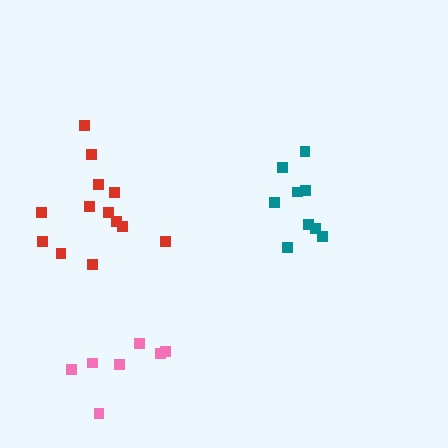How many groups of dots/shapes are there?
There are 3 groups.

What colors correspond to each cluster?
The clusters are colored: teal, pink, red.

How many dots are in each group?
Group 1: 9 dots, Group 2: 7 dots, Group 3: 13 dots (29 total).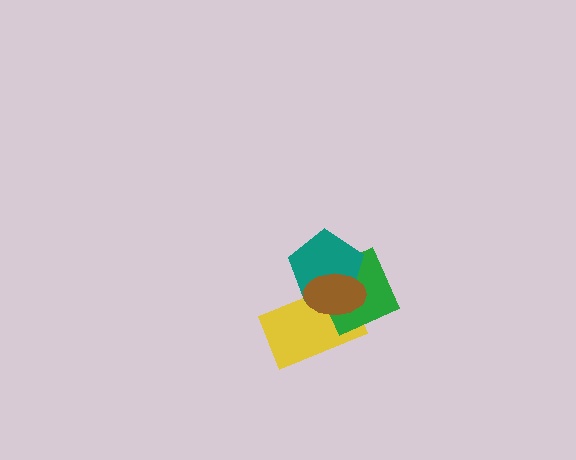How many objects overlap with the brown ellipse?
3 objects overlap with the brown ellipse.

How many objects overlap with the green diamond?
3 objects overlap with the green diamond.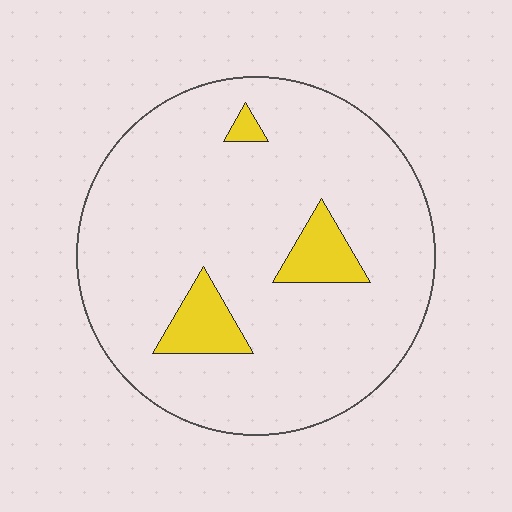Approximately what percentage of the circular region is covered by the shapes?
Approximately 10%.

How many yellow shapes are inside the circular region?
3.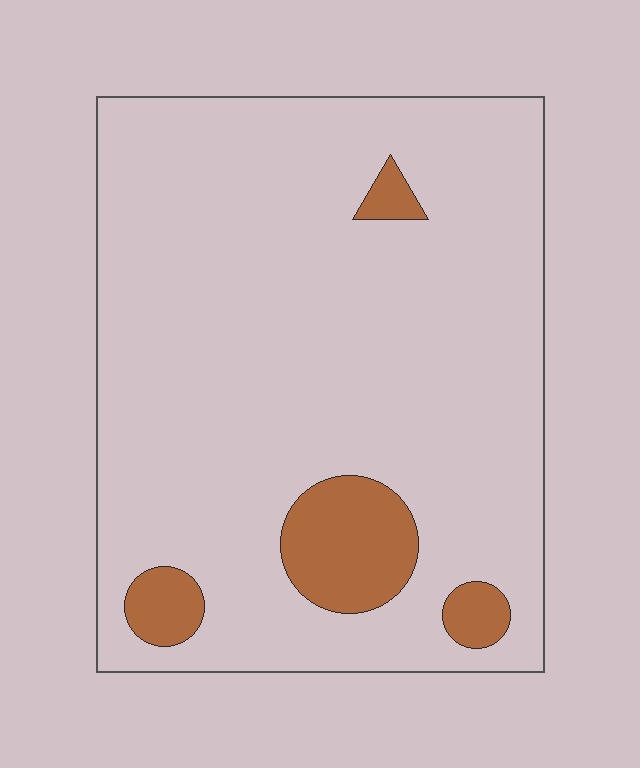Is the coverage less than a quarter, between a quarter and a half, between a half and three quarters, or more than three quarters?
Less than a quarter.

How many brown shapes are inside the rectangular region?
4.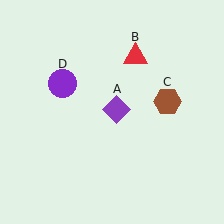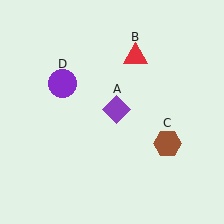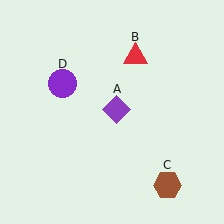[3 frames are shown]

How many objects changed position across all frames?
1 object changed position: brown hexagon (object C).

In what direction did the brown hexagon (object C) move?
The brown hexagon (object C) moved down.